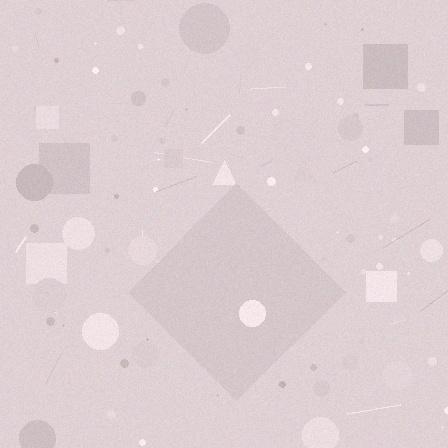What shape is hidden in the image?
A diamond is hidden in the image.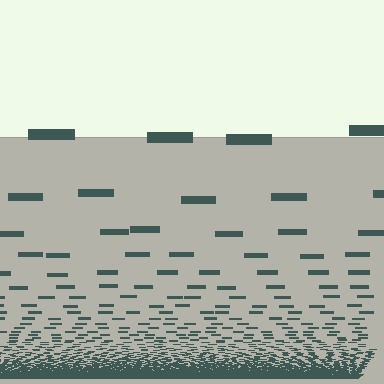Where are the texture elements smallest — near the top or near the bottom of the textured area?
Near the bottom.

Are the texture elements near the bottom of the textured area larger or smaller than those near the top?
Smaller. The gradient is inverted — elements near the bottom are smaller and denser.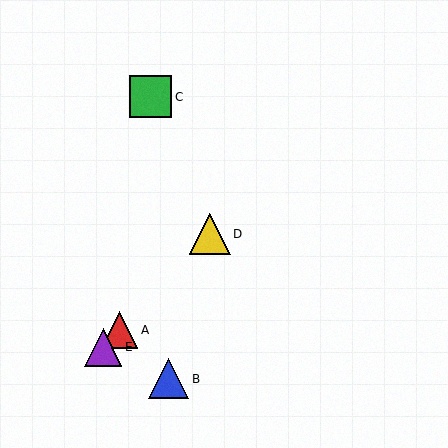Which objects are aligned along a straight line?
Objects A, D, E are aligned along a straight line.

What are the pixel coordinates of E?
Object E is at (103, 347).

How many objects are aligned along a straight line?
3 objects (A, D, E) are aligned along a straight line.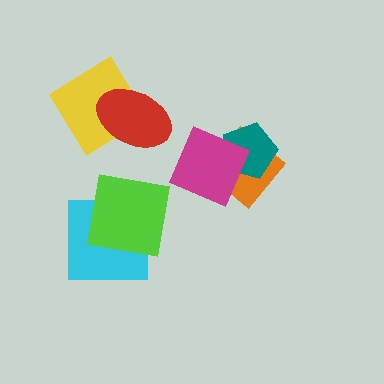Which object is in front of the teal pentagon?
The magenta diamond is in front of the teal pentagon.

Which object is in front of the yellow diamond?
The red ellipse is in front of the yellow diamond.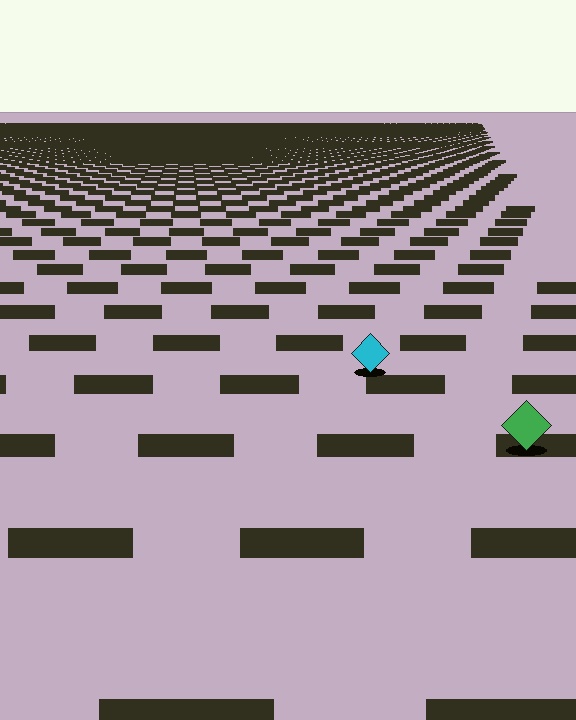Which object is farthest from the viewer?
The cyan diamond is farthest from the viewer. It appears smaller and the ground texture around it is denser.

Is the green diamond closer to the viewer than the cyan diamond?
Yes. The green diamond is closer — you can tell from the texture gradient: the ground texture is coarser near it.